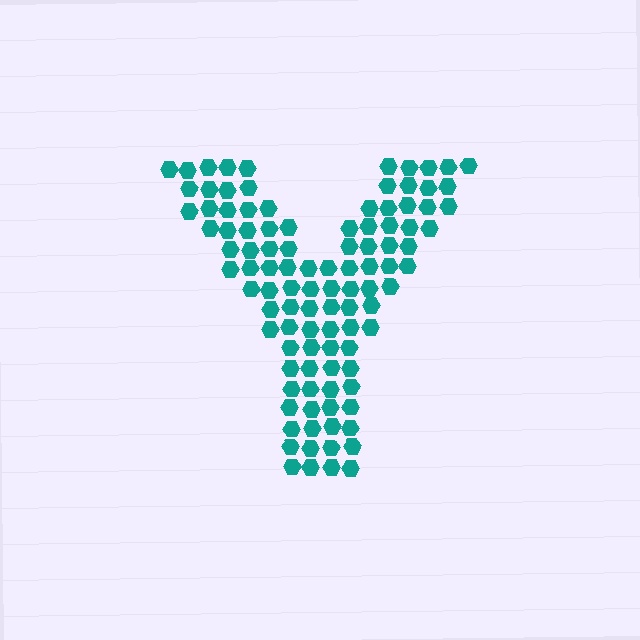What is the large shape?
The large shape is the letter Y.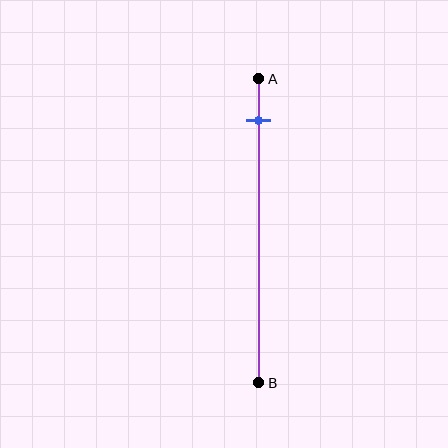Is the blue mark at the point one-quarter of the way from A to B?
No, the mark is at about 15% from A, not at the 25% one-quarter point.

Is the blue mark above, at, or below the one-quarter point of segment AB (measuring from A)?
The blue mark is above the one-quarter point of segment AB.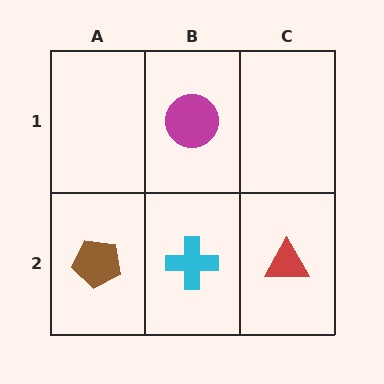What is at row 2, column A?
A brown pentagon.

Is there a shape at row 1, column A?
No, that cell is empty.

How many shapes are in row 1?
1 shape.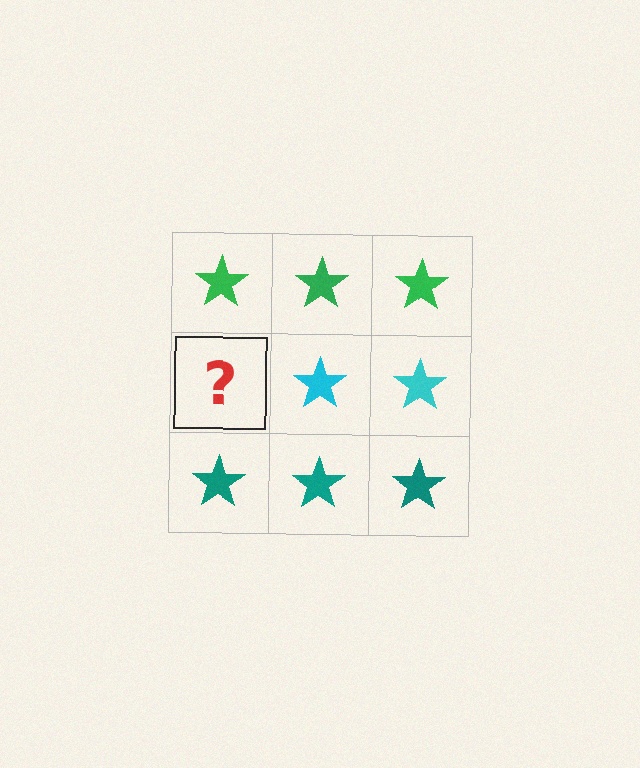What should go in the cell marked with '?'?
The missing cell should contain a cyan star.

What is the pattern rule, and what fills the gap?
The rule is that each row has a consistent color. The gap should be filled with a cyan star.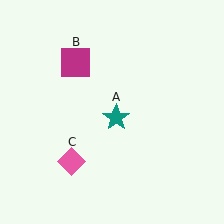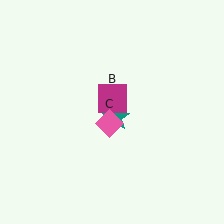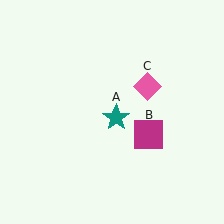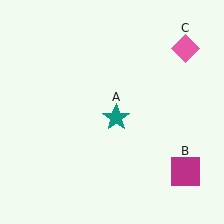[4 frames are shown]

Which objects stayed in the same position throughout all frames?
Teal star (object A) remained stationary.